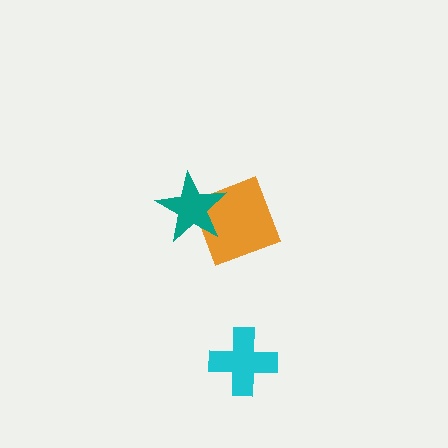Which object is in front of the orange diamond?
The teal star is in front of the orange diamond.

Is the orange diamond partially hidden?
Yes, it is partially covered by another shape.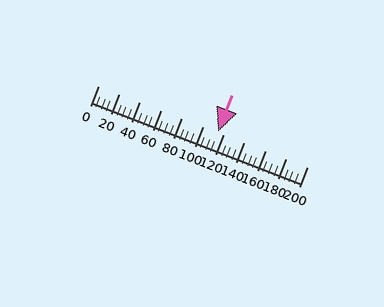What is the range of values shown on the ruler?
The ruler shows values from 0 to 200.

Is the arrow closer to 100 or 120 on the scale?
The arrow is closer to 120.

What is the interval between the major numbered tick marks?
The major tick marks are spaced 20 units apart.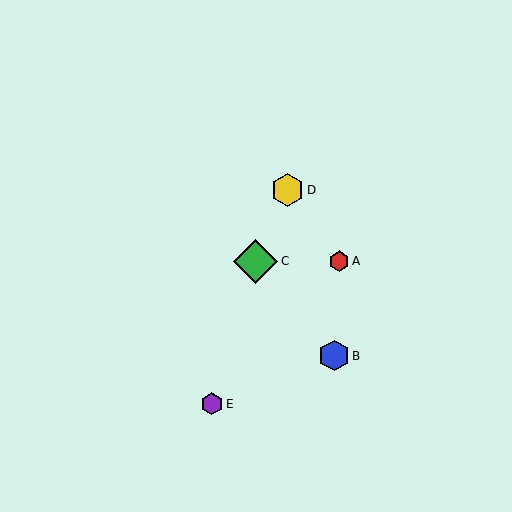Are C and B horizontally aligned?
No, C is at y≈261 and B is at y≈356.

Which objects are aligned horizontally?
Objects A, C are aligned horizontally.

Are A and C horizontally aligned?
Yes, both are at y≈261.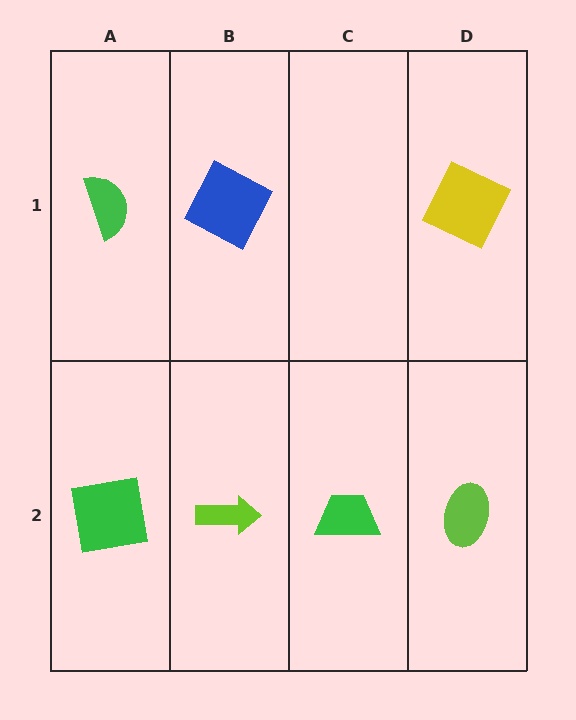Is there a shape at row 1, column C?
No, that cell is empty.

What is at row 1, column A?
A green semicircle.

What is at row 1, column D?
A yellow square.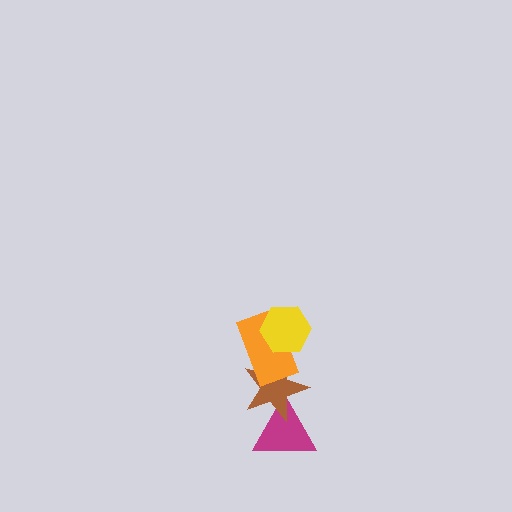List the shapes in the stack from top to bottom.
From top to bottom: the yellow hexagon, the orange rectangle, the brown star, the magenta triangle.